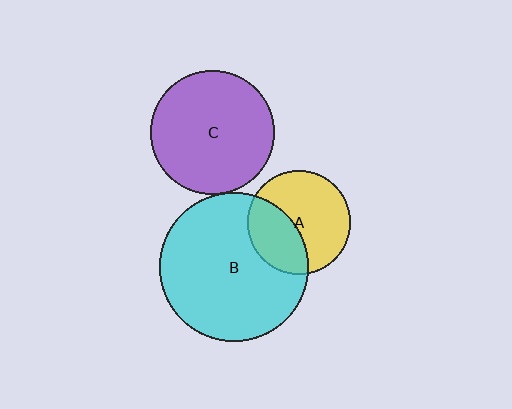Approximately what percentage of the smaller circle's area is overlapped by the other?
Approximately 35%.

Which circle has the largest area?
Circle B (cyan).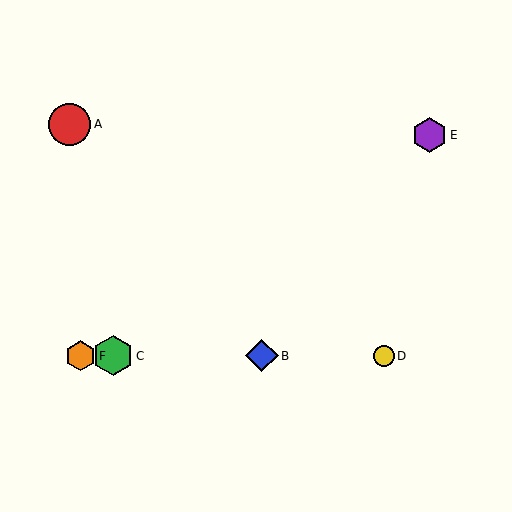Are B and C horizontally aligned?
Yes, both are at y≈356.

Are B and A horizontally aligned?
No, B is at y≈356 and A is at y≈125.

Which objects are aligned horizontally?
Objects B, C, D, F are aligned horizontally.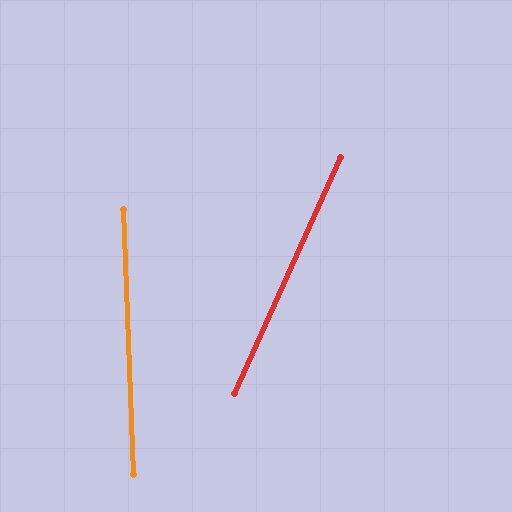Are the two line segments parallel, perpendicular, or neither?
Neither parallel nor perpendicular — they differ by about 26°.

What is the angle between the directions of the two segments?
Approximately 26 degrees.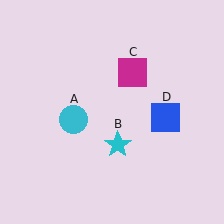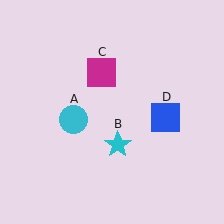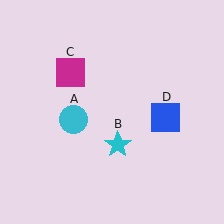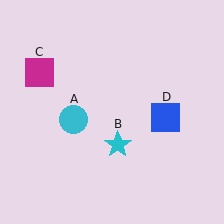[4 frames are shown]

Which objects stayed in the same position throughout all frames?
Cyan circle (object A) and cyan star (object B) and blue square (object D) remained stationary.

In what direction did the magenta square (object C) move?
The magenta square (object C) moved left.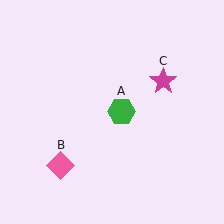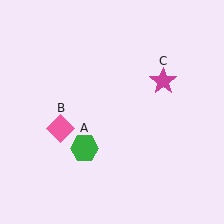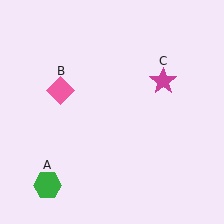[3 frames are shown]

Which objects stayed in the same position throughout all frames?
Magenta star (object C) remained stationary.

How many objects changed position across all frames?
2 objects changed position: green hexagon (object A), pink diamond (object B).